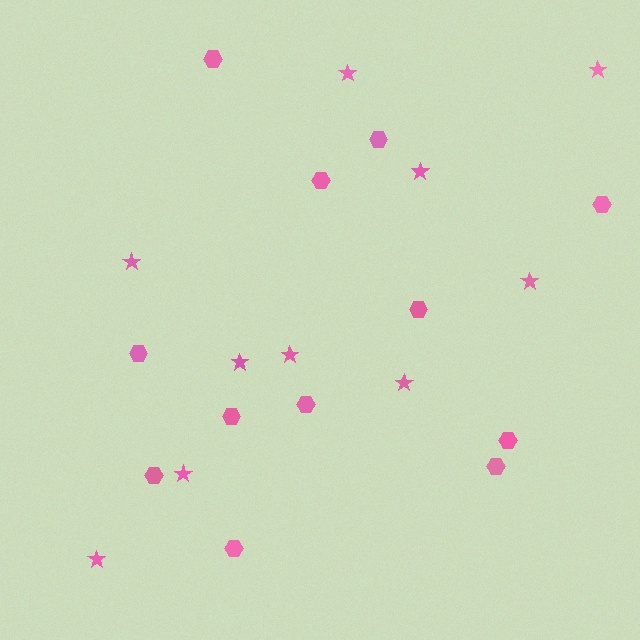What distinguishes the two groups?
There are 2 groups: one group of hexagons (12) and one group of stars (10).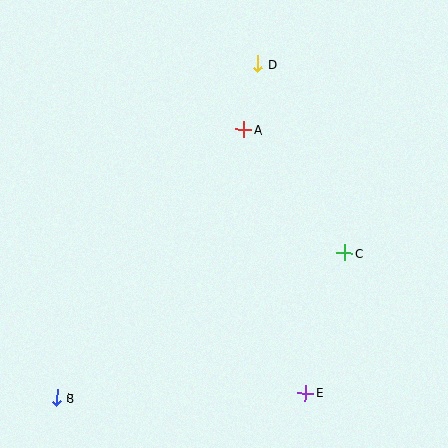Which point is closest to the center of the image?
Point A at (244, 130) is closest to the center.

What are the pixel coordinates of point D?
Point D is at (257, 64).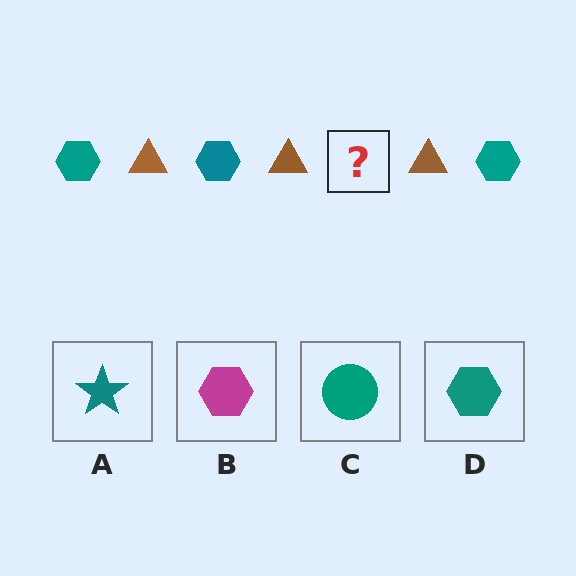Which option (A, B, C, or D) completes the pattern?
D.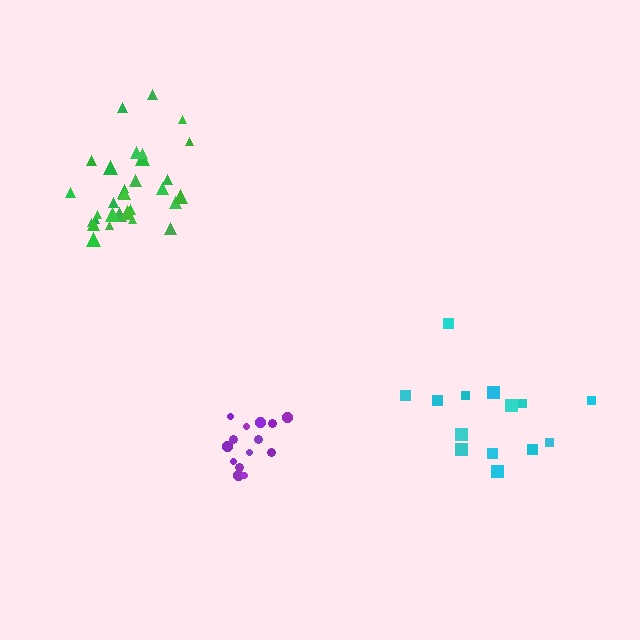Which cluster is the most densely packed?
Purple.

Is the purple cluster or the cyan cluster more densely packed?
Purple.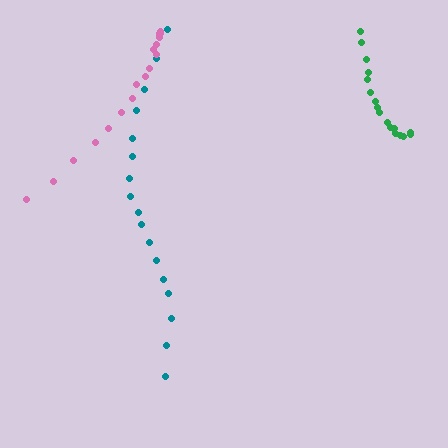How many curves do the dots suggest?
There are 3 distinct paths.